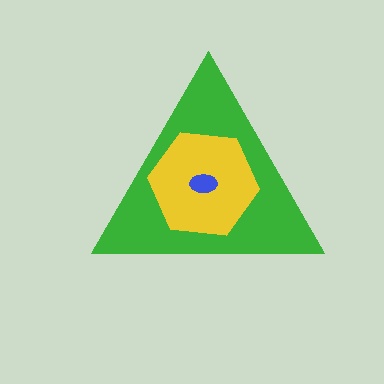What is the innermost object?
The blue ellipse.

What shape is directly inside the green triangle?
The yellow hexagon.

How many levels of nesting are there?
3.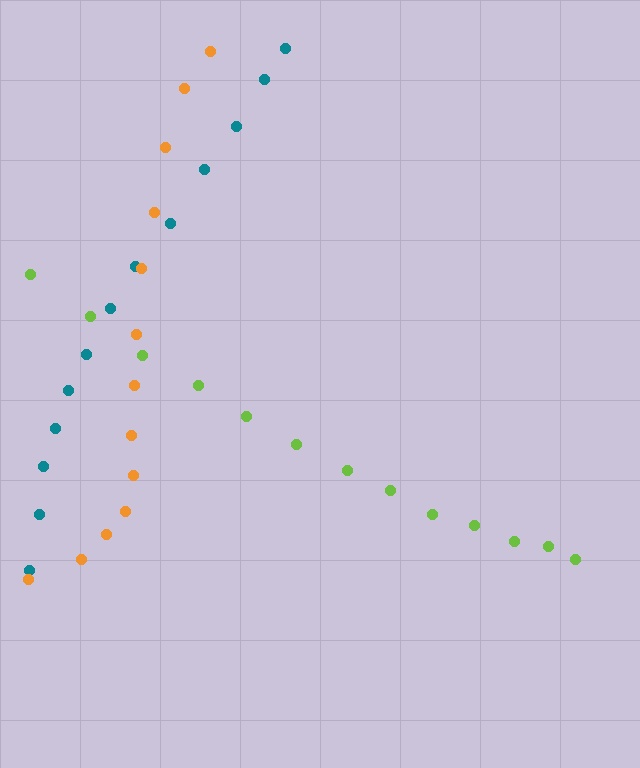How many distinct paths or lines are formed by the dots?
There are 3 distinct paths.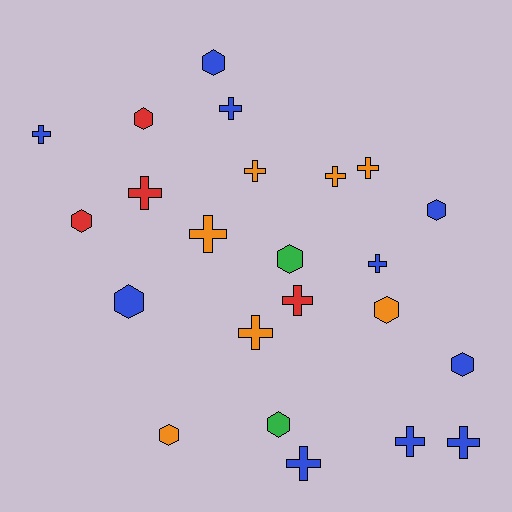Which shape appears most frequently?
Cross, with 13 objects.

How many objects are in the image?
There are 23 objects.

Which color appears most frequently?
Blue, with 10 objects.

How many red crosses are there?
There are 2 red crosses.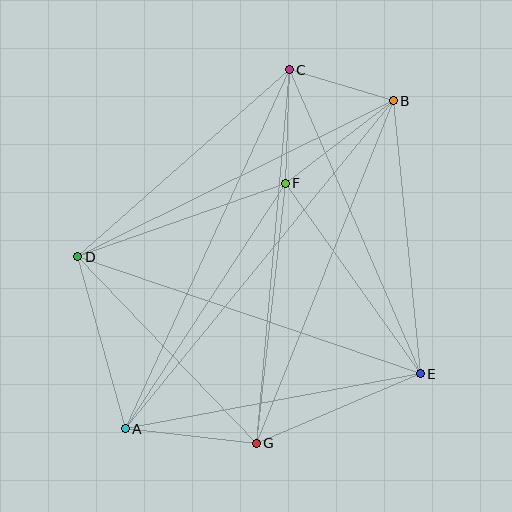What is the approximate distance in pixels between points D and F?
The distance between D and F is approximately 220 pixels.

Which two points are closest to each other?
Points B and C are closest to each other.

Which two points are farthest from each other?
Points A and B are farthest from each other.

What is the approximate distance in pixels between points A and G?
The distance between A and G is approximately 132 pixels.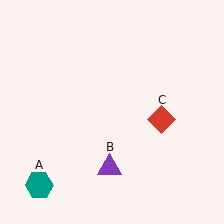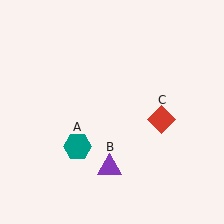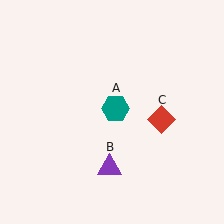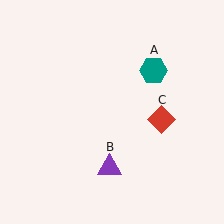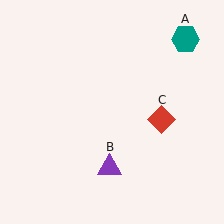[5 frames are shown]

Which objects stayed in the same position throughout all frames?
Purple triangle (object B) and red diamond (object C) remained stationary.